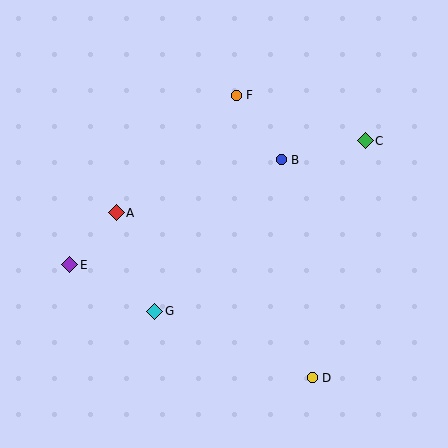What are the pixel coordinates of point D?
Point D is at (312, 378).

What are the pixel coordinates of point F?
Point F is at (236, 95).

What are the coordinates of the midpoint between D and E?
The midpoint between D and E is at (191, 321).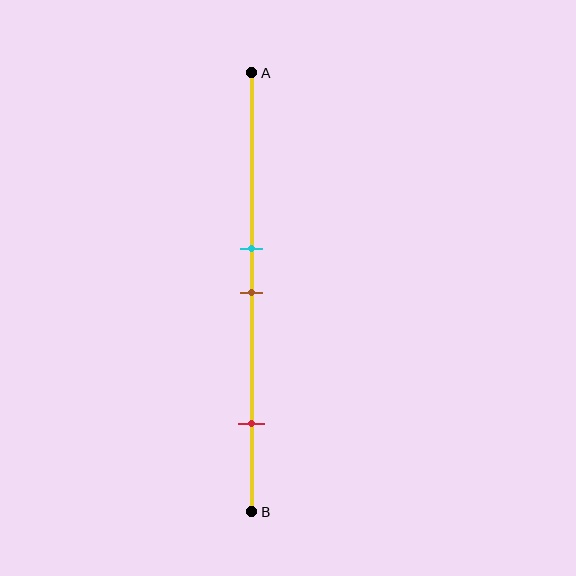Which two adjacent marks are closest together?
The cyan and brown marks are the closest adjacent pair.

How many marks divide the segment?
There are 3 marks dividing the segment.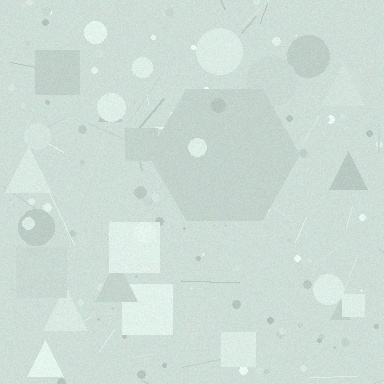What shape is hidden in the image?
A hexagon is hidden in the image.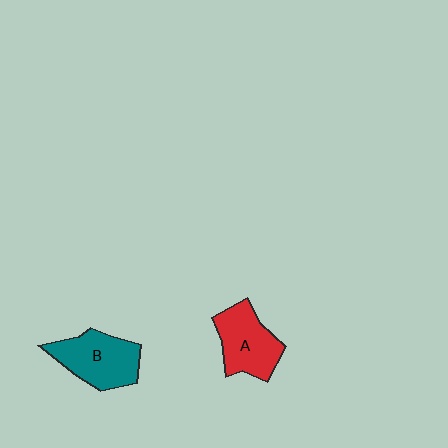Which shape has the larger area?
Shape B (teal).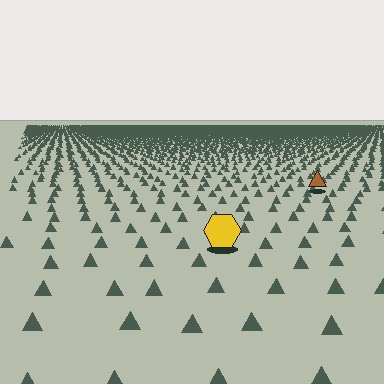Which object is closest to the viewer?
The yellow hexagon is closest. The texture marks near it are larger and more spread out.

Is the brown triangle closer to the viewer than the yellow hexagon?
No. The yellow hexagon is closer — you can tell from the texture gradient: the ground texture is coarser near it.